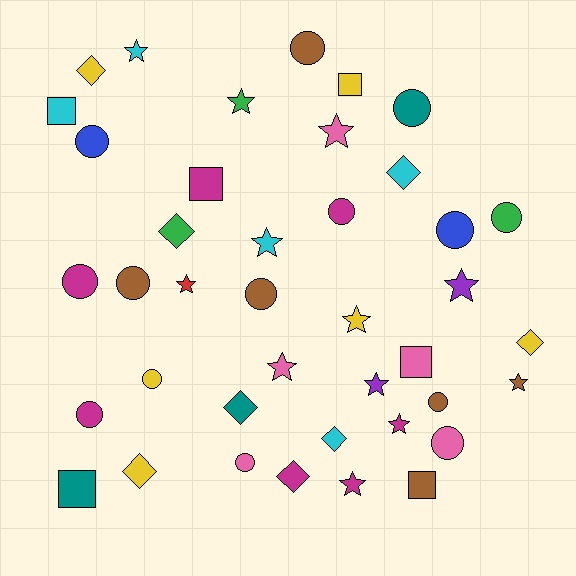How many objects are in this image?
There are 40 objects.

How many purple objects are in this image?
There are 2 purple objects.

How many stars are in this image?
There are 12 stars.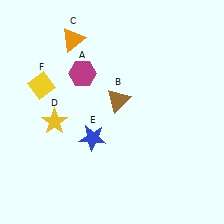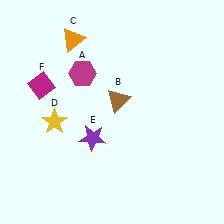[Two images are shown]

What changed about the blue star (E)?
In Image 1, E is blue. In Image 2, it changed to purple.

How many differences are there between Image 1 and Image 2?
There are 2 differences between the two images.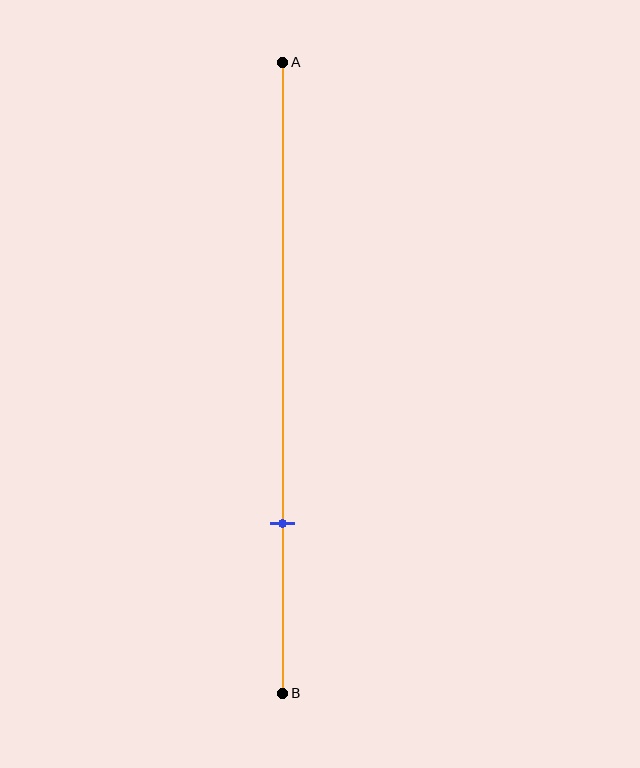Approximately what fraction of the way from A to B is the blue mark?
The blue mark is approximately 75% of the way from A to B.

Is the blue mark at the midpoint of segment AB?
No, the mark is at about 75% from A, not at the 50% midpoint.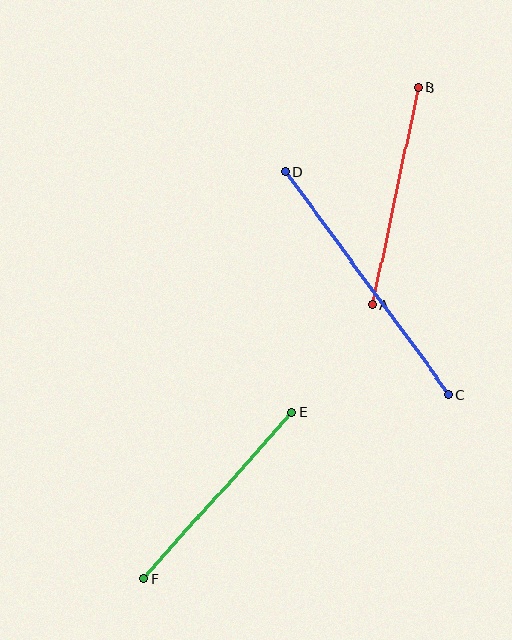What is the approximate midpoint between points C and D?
The midpoint is at approximately (367, 283) pixels.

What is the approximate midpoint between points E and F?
The midpoint is at approximately (218, 496) pixels.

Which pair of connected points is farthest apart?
Points C and D are farthest apart.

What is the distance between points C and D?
The distance is approximately 276 pixels.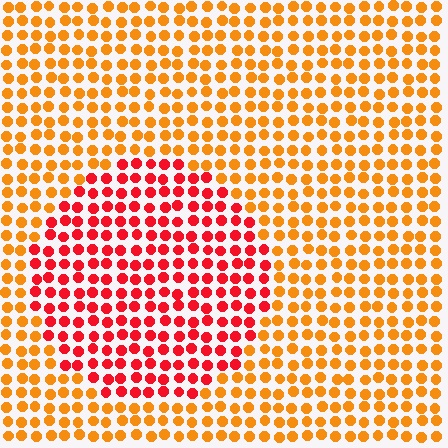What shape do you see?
I see a circle.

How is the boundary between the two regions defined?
The boundary is defined purely by a slight shift in hue (about 39 degrees). Spacing, size, and orientation are identical on both sides.